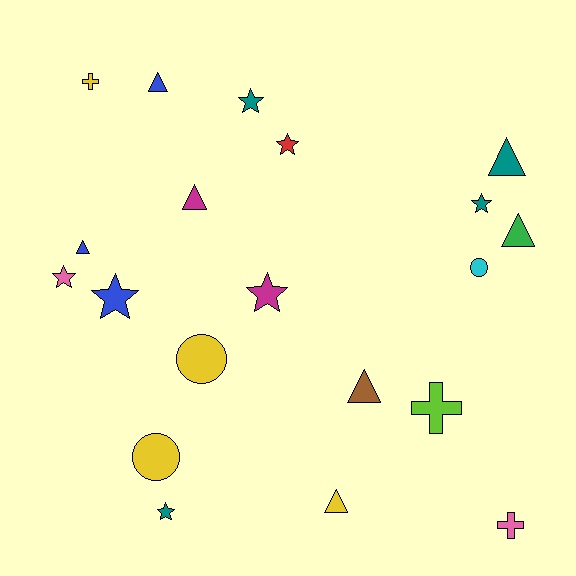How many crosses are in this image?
There are 3 crosses.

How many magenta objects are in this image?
There are 2 magenta objects.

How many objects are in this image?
There are 20 objects.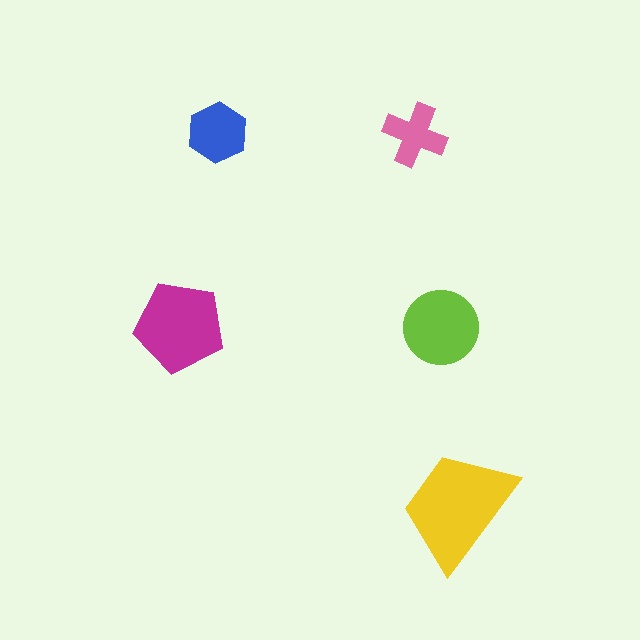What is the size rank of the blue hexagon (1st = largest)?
4th.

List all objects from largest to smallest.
The yellow trapezoid, the magenta pentagon, the lime circle, the blue hexagon, the pink cross.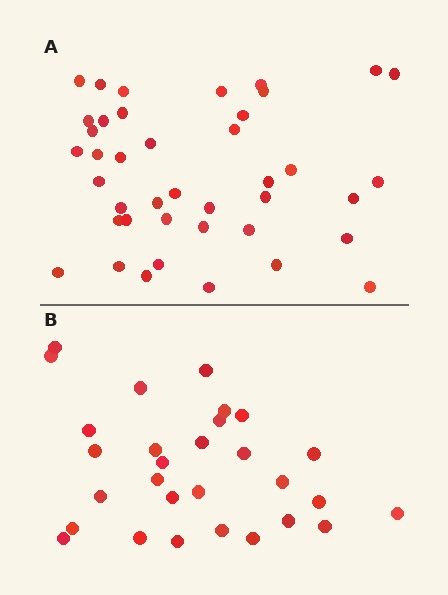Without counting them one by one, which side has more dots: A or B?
Region A (the top region) has more dots.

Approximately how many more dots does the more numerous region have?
Region A has roughly 12 or so more dots than region B.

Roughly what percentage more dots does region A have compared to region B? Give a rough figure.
About 40% more.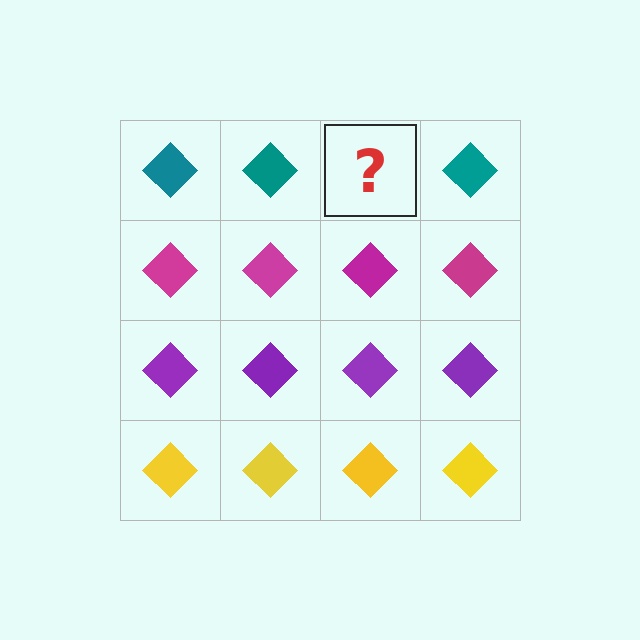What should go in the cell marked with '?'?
The missing cell should contain a teal diamond.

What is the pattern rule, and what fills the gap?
The rule is that each row has a consistent color. The gap should be filled with a teal diamond.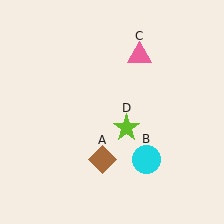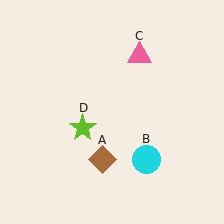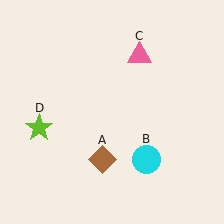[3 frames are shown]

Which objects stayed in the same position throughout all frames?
Brown diamond (object A) and cyan circle (object B) and pink triangle (object C) remained stationary.